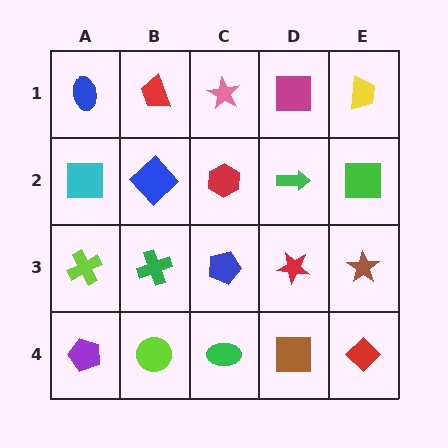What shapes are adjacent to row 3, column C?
A red hexagon (row 2, column C), a green ellipse (row 4, column C), a green cross (row 3, column B), a red star (row 3, column D).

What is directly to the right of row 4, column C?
A brown square.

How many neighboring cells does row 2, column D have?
4.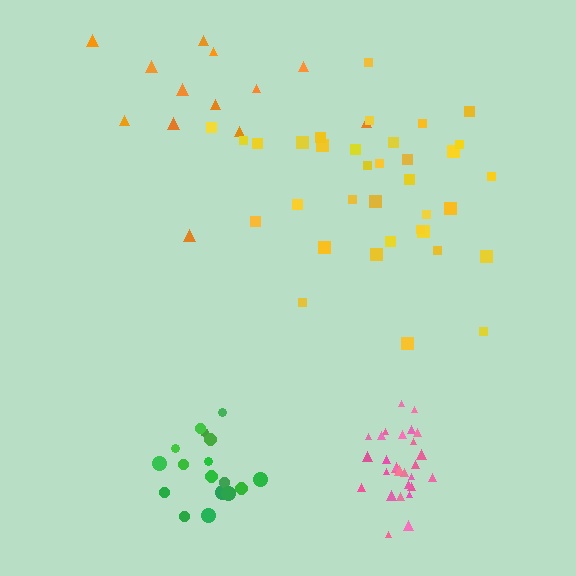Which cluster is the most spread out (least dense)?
Orange.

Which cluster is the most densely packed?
Pink.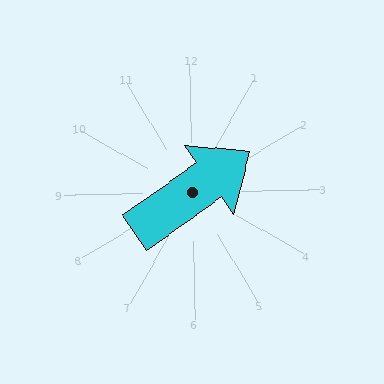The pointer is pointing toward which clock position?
Roughly 2 o'clock.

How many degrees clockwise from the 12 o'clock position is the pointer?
Approximately 56 degrees.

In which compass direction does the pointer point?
Northeast.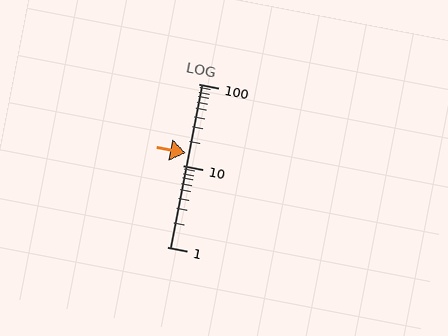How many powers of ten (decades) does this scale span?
The scale spans 2 decades, from 1 to 100.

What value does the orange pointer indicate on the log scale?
The pointer indicates approximately 14.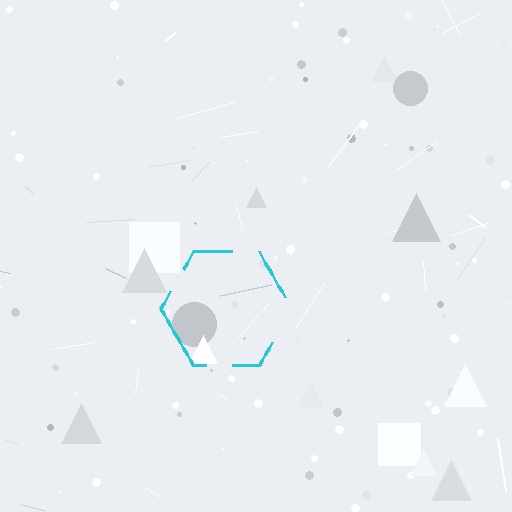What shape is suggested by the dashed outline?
The dashed outline suggests a hexagon.